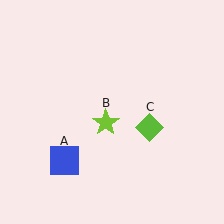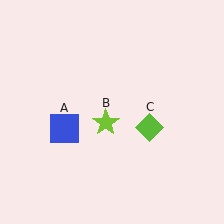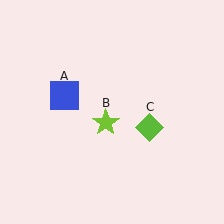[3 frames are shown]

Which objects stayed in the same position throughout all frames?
Lime star (object B) and lime diamond (object C) remained stationary.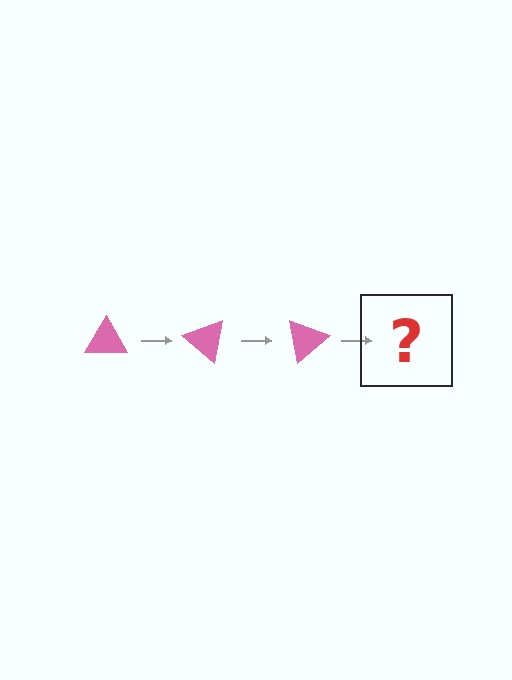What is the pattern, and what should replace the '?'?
The pattern is that the triangle rotates 40 degrees each step. The '?' should be a pink triangle rotated 120 degrees.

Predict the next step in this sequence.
The next step is a pink triangle rotated 120 degrees.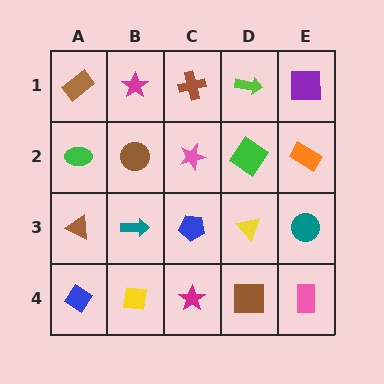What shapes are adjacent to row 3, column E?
An orange rectangle (row 2, column E), a pink rectangle (row 4, column E), a yellow triangle (row 3, column D).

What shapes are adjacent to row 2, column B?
A magenta star (row 1, column B), a teal arrow (row 3, column B), a green ellipse (row 2, column A), a pink star (row 2, column C).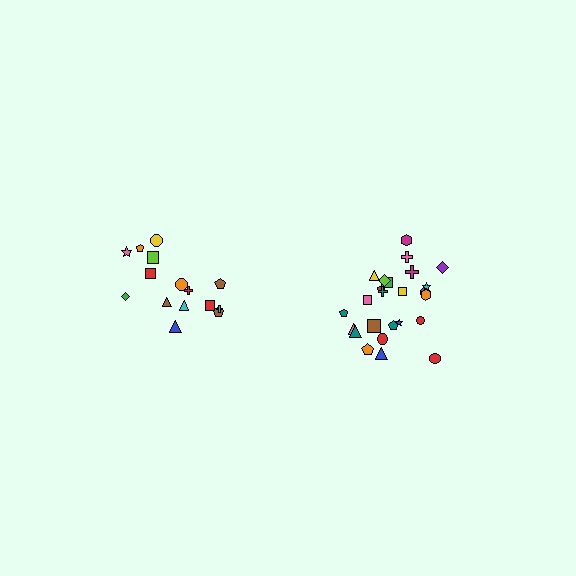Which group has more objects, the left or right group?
The right group.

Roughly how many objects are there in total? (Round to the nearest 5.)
Roughly 40 objects in total.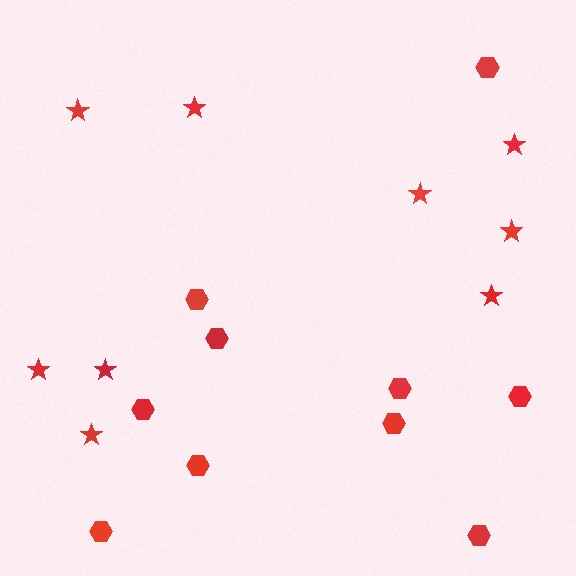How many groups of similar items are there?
There are 2 groups: one group of hexagons (10) and one group of stars (9).